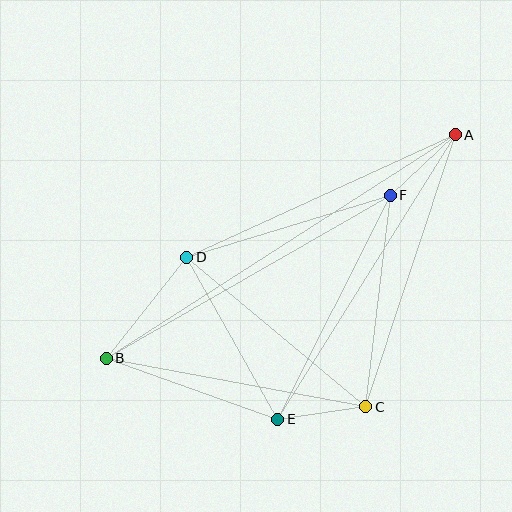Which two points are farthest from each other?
Points A and B are farthest from each other.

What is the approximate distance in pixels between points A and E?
The distance between A and E is approximately 335 pixels.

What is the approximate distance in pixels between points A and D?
The distance between A and D is approximately 295 pixels.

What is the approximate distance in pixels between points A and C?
The distance between A and C is approximately 286 pixels.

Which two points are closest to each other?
Points A and F are closest to each other.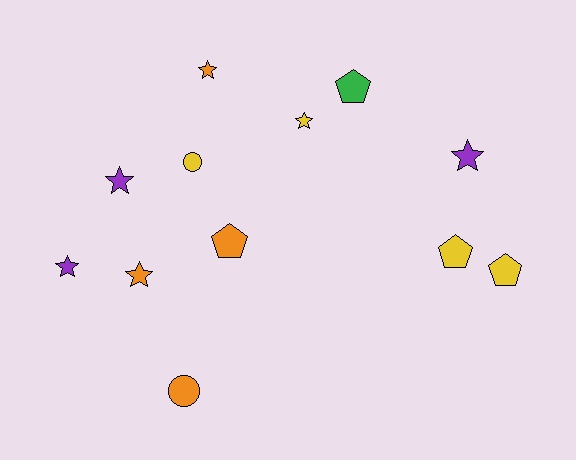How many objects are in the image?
There are 12 objects.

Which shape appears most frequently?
Star, with 6 objects.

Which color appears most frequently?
Yellow, with 4 objects.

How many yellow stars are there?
There is 1 yellow star.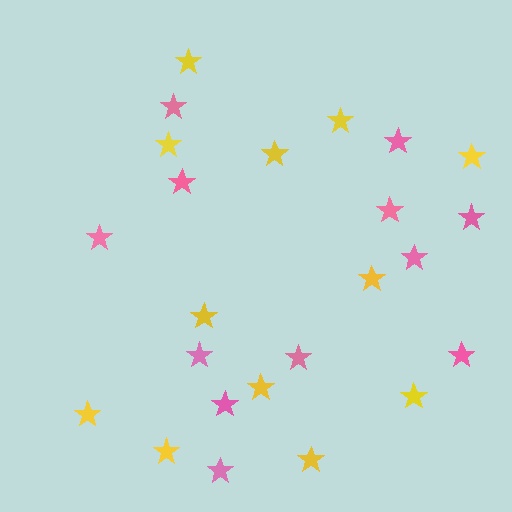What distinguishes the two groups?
There are 2 groups: one group of pink stars (12) and one group of yellow stars (12).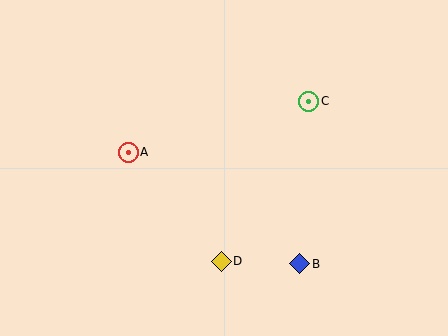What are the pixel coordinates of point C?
Point C is at (309, 101).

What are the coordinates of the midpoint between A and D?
The midpoint between A and D is at (175, 207).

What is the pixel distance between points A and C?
The distance between A and C is 188 pixels.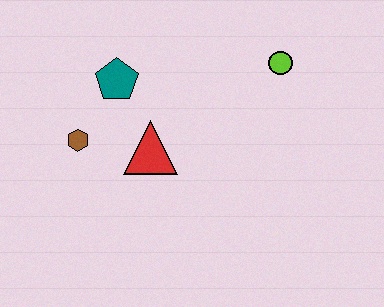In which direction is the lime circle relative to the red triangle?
The lime circle is to the right of the red triangle.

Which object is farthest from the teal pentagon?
The lime circle is farthest from the teal pentagon.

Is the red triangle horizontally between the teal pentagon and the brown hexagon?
No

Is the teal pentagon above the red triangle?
Yes